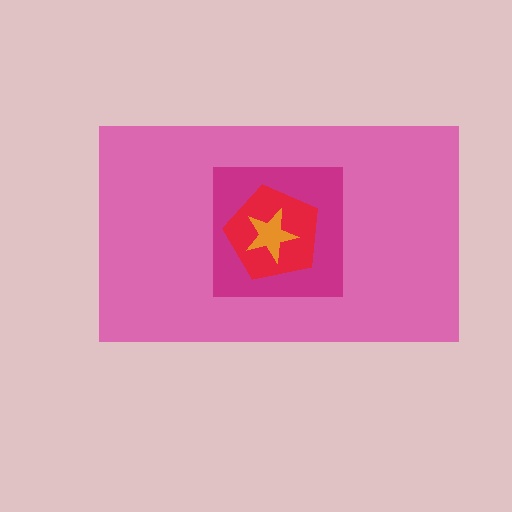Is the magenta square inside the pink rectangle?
Yes.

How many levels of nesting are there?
4.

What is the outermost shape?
The pink rectangle.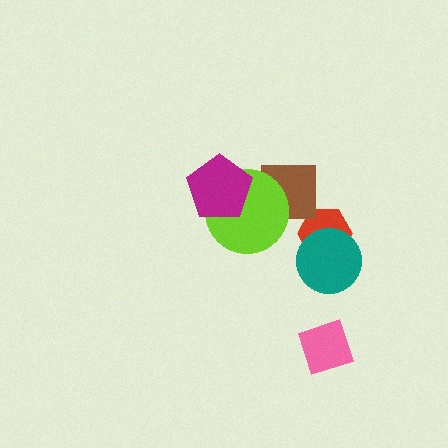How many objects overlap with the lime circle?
2 objects overlap with the lime circle.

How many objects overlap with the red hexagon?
1 object overlaps with the red hexagon.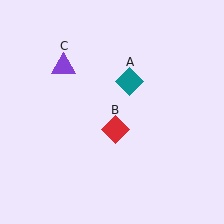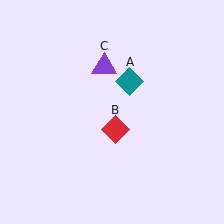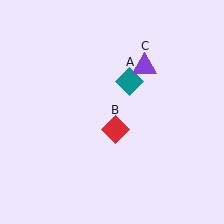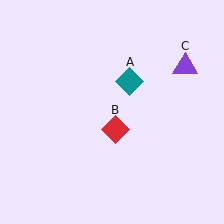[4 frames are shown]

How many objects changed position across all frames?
1 object changed position: purple triangle (object C).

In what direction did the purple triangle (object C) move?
The purple triangle (object C) moved right.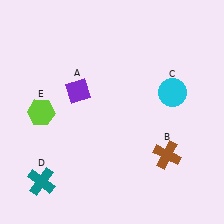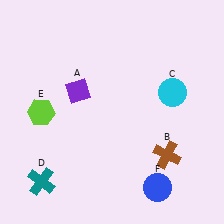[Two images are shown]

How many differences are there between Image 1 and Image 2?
There is 1 difference between the two images.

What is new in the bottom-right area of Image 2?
A blue circle (F) was added in the bottom-right area of Image 2.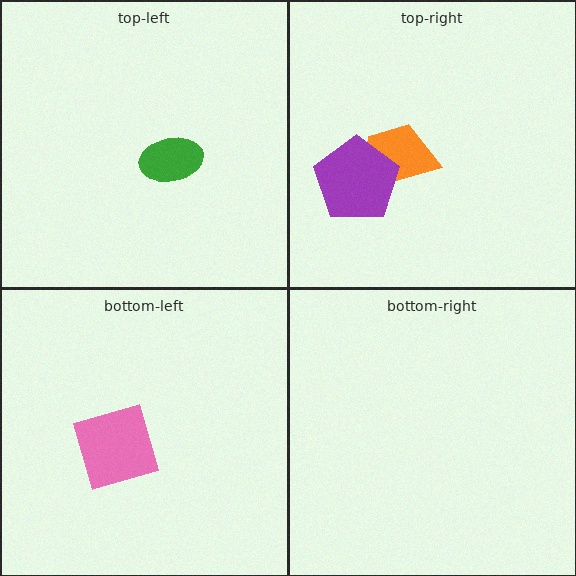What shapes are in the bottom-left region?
The pink square.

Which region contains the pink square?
The bottom-left region.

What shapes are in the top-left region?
The green ellipse.